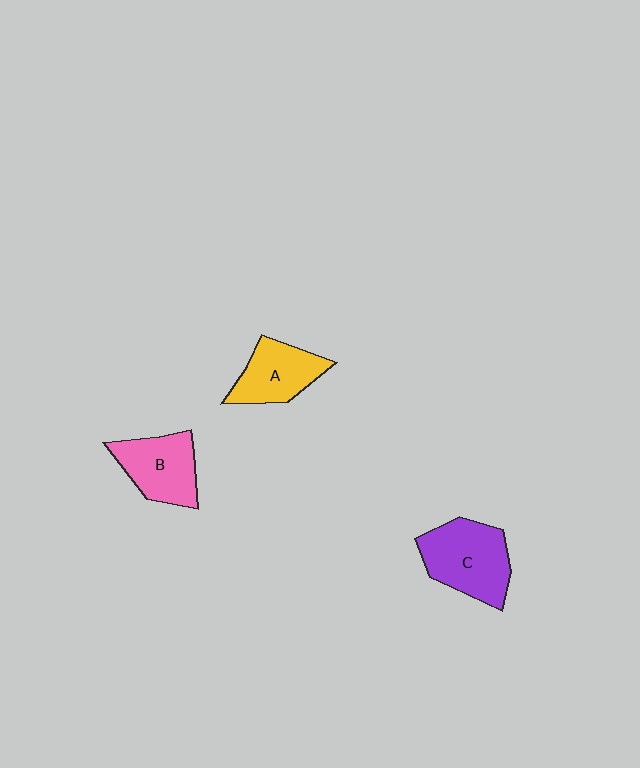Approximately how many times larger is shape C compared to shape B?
Approximately 1.2 times.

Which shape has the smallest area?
Shape A (yellow).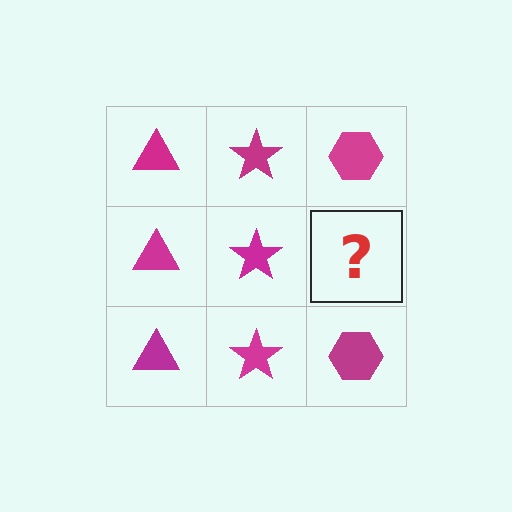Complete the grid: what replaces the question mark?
The question mark should be replaced with a magenta hexagon.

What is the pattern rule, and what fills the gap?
The rule is that each column has a consistent shape. The gap should be filled with a magenta hexagon.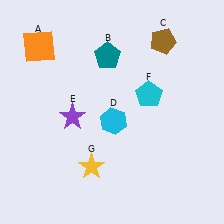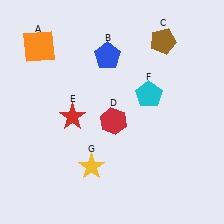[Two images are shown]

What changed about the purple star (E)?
In Image 1, E is purple. In Image 2, it changed to red.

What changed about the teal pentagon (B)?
In Image 1, B is teal. In Image 2, it changed to blue.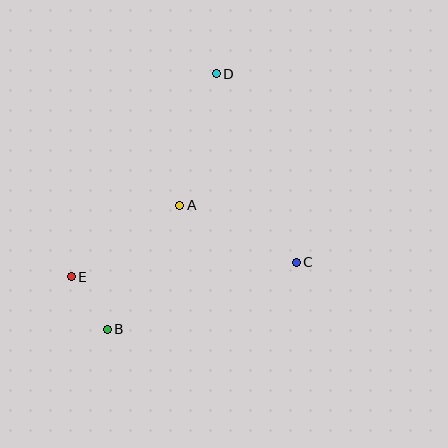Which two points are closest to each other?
Points B and E are closest to each other.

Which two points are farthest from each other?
Points B and D are farthest from each other.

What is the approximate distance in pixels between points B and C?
The distance between B and C is approximately 200 pixels.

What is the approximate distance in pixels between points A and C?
The distance between A and C is approximately 129 pixels.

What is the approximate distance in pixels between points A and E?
The distance between A and E is approximately 130 pixels.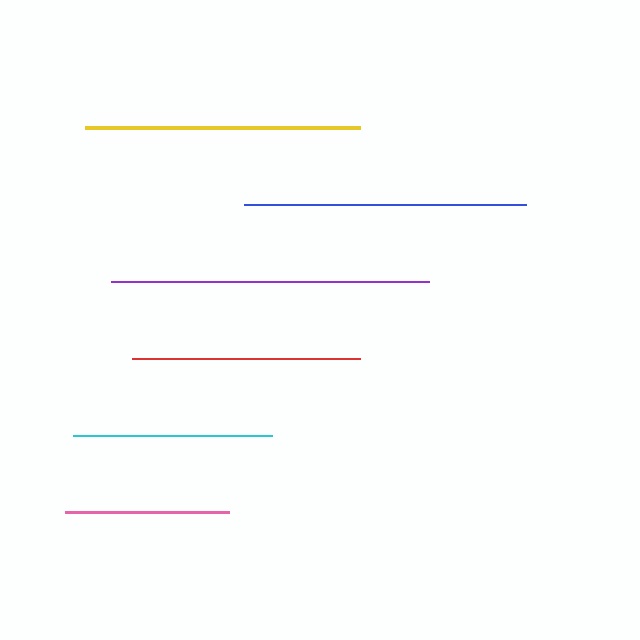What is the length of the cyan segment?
The cyan segment is approximately 199 pixels long.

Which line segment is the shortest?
The pink line is the shortest at approximately 164 pixels.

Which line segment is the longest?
The purple line is the longest at approximately 317 pixels.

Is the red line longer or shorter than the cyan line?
The red line is longer than the cyan line.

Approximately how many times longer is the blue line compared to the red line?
The blue line is approximately 1.2 times the length of the red line.